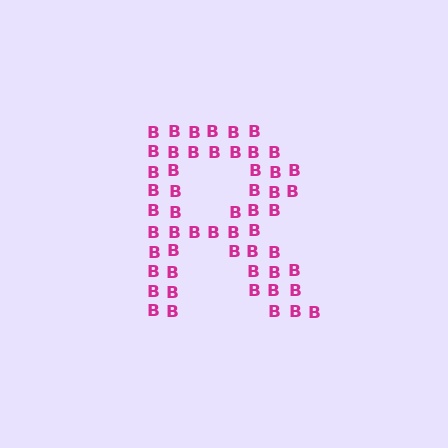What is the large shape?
The large shape is the letter R.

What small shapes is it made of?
It is made of small letter B's.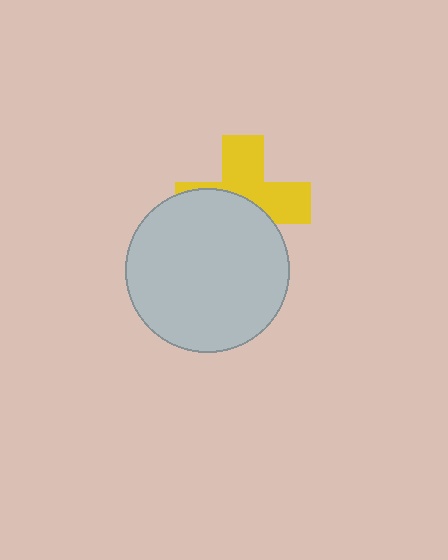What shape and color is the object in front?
The object in front is a light gray circle.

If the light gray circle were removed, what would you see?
You would see the complete yellow cross.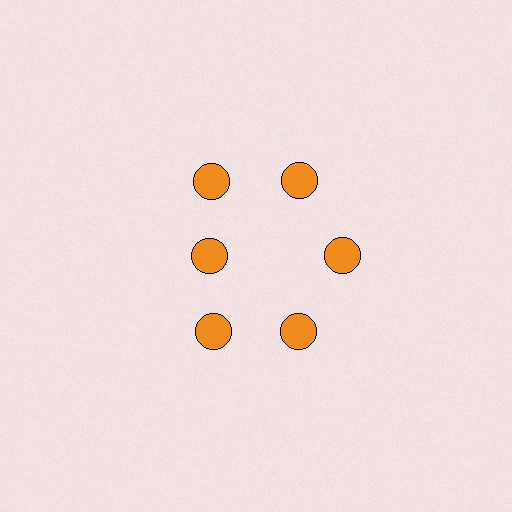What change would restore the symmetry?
The symmetry would be restored by moving it outward, back onto the ring so that all 6 circles sit at equal angles and equal distance from the center.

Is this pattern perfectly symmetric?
No. The 6 orange circles are arranged in a ring, but one element near the 9 o'clock position is pulled inward toward the center, breaking the 6-fold rotational symmetry.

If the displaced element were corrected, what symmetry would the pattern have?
It would have 6-fold rotational symmetry — the pattern would map onto itself every 60 degrees.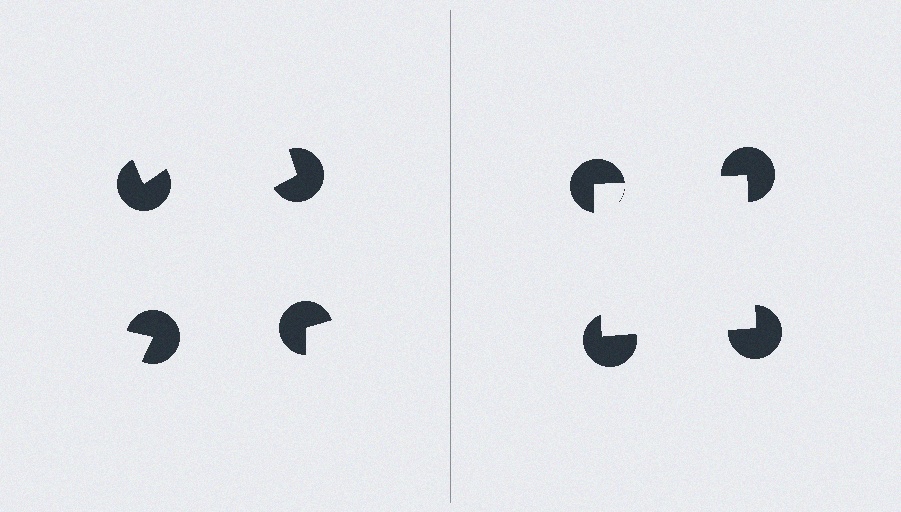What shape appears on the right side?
An illusory square.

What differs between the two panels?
The pac-man discs are positioned identically on both sides; only the wedge orientations differ. On the right they align to a square; on the left they are misaligned.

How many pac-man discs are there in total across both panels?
8 — 4 on each side.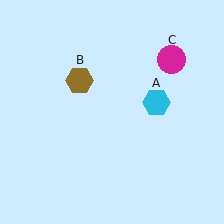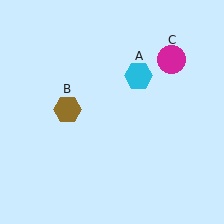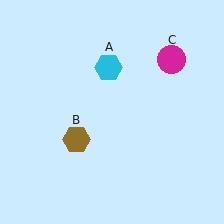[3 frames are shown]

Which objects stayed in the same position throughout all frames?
Magenta circle (object C) remained stationary.